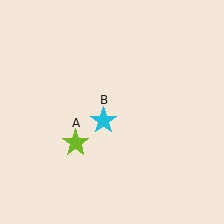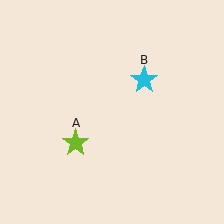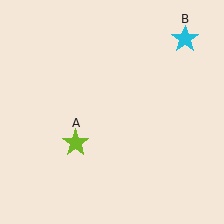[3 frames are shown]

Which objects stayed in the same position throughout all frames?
Lime star (object A) remained stationary.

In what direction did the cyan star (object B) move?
The cyan star (object B) moved up and to the right.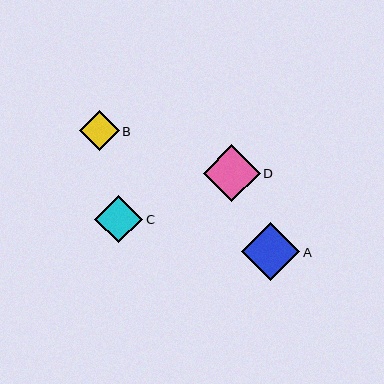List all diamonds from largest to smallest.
From largest to smallest: A, D, C, B.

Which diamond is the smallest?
Diamond B is the smallest with a size of approximately 40 pixels.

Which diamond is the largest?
Diamond A is the largest with a size of approximately 58 pixels.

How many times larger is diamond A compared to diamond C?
Diamond A is approximately 1.2 times the size of diamond C.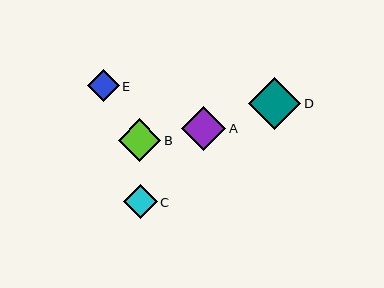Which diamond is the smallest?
Diamond E is the smallest with a size of approximately 32 pixels.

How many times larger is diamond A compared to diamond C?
Diamond A is approximately 1.3 times the size of diamond C.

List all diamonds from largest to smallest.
From largest to smallest: D, A, B, C, E.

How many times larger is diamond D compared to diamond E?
Diamond D is approximately 1.6 times the size of diamond E.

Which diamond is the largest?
Diamond D is the largest with a size of approximately 52 pixels.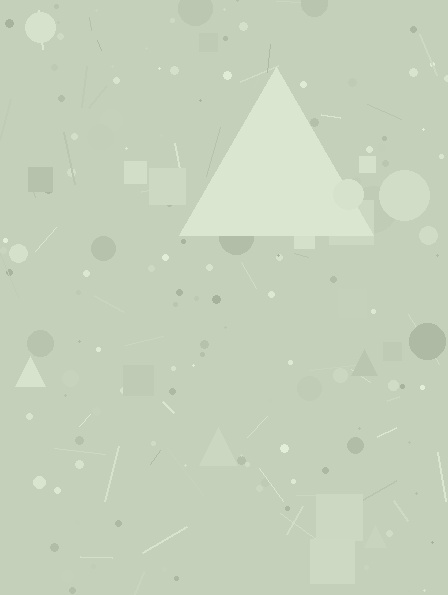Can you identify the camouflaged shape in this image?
The camouflaged shape is a triangle.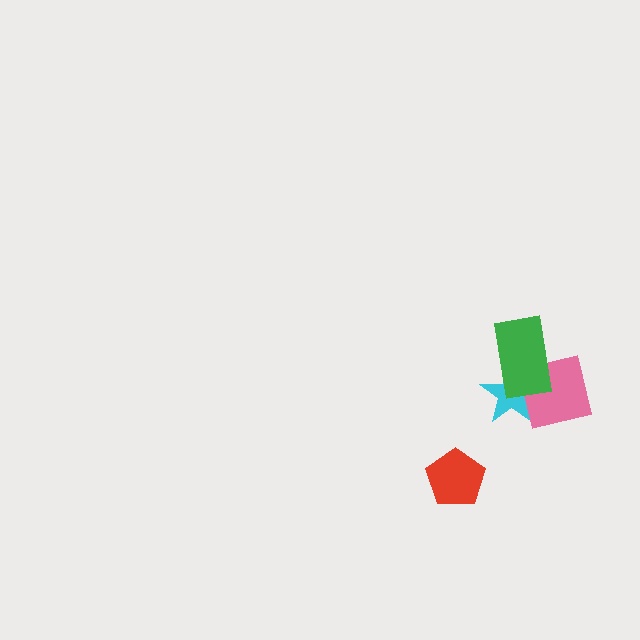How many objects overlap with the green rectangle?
2 objects overlap with the green rectangle.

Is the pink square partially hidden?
Yes, it is partially covered by another shape.